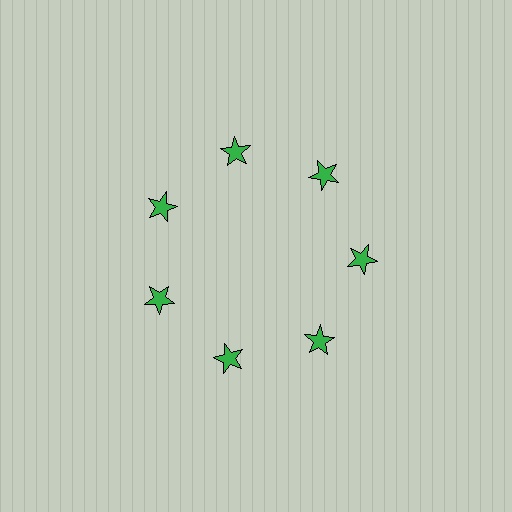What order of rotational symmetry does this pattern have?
This pattern has 7-fold rotational symmetry.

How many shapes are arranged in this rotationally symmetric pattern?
There are 7 shapes, arranged in 7 groups of 1.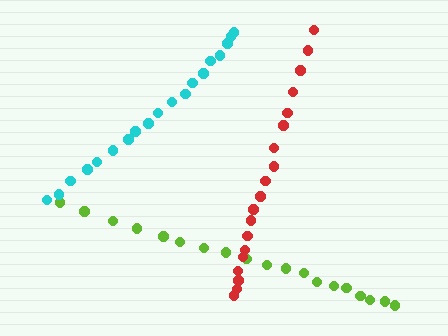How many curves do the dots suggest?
There are 3 distinct paths.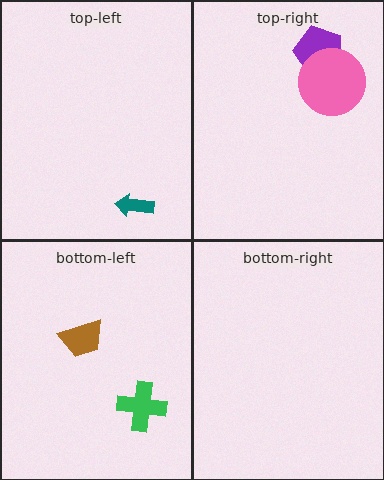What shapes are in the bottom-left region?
The green cross, the brown trapezoid.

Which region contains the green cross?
The bottom-left region.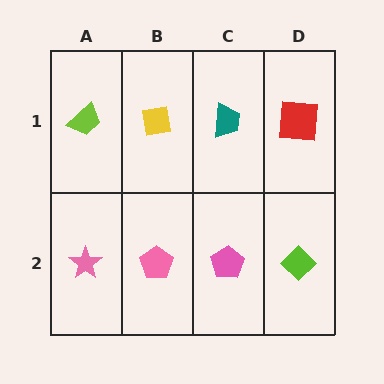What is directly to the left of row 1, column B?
A lime trapezoid.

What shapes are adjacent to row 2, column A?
A lime trapezoid (row 1, column A), a pink pentagon (row 2, column B).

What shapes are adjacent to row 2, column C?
A teal trapezoid (row 1, column C), a pink pentagon (row 2, column B), a lime diamond (row 2, column D).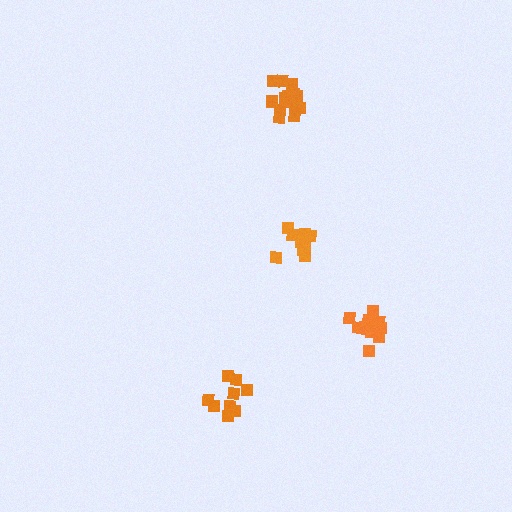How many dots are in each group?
Group 1: 13 dots, Group 2: 9 dots, Group 3: 9 dots, Group 4: 14 dots (45 total).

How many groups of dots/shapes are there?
There are 4 groups.